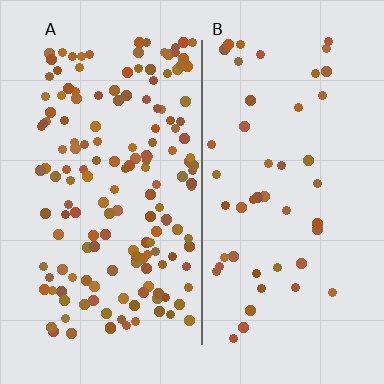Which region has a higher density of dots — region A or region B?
A (the left).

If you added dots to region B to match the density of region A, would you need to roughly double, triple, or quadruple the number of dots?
Approximately triple.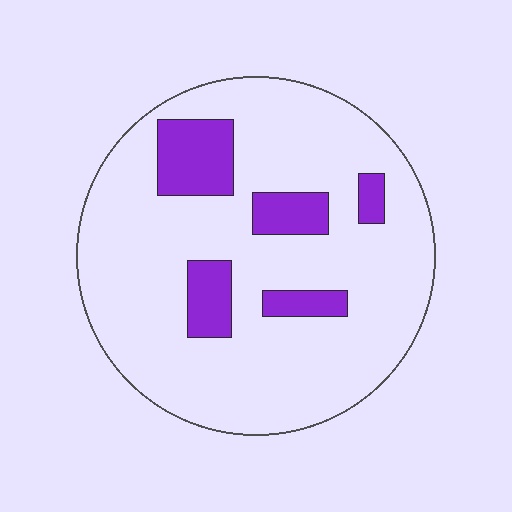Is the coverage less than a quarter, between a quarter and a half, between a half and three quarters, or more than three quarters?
Less than a quarter.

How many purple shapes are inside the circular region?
5.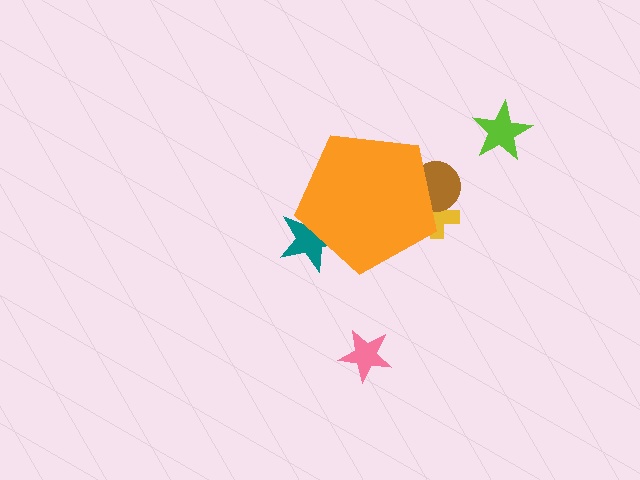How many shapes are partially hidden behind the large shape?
3 shapes are partially hidden.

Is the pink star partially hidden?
No, the pink star is fully visible.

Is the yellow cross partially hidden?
Yes, the yellow cross is partially hidden behind the orange pentagon.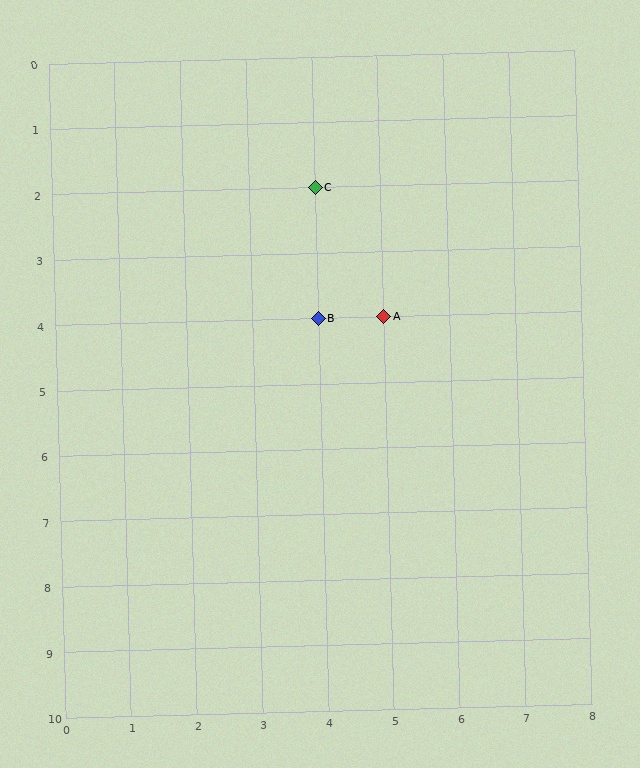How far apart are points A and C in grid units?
Points A and C are 1 column and 2 rows apart (about 2.2 grid units diagonally).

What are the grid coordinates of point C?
Point C is at grid coordinates (4, 2).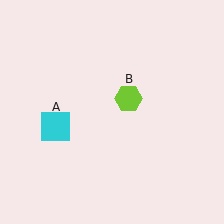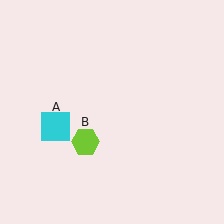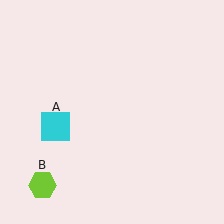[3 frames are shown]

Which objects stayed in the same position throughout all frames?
Cyan square (object A) remained stationary.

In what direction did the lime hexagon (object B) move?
The lime hexagon (object B) moved down and to the left.